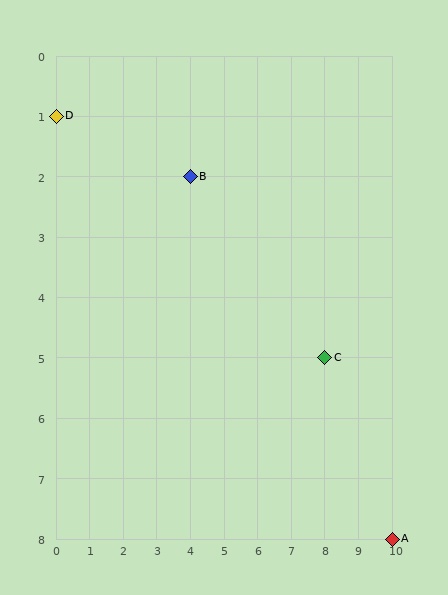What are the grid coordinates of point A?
Point A is at grid coordinates (10, 8).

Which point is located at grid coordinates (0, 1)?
Point D is at (0, 1).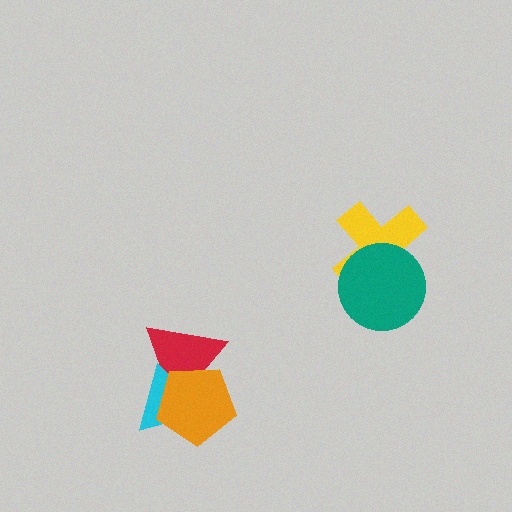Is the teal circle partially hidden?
No, no other shape covers it.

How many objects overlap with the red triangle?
2 objects overlap with the red triangle.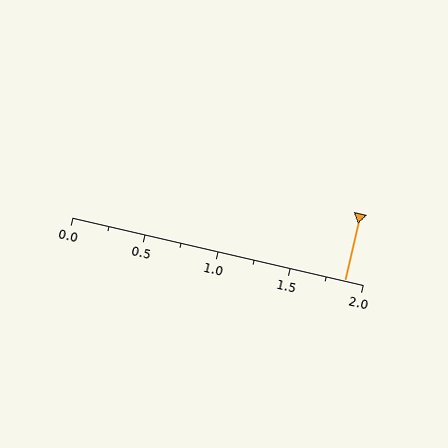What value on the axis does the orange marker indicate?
The marker indicates approximately 1.88.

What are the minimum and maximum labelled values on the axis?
The axis runs from 0.0 to 2.0.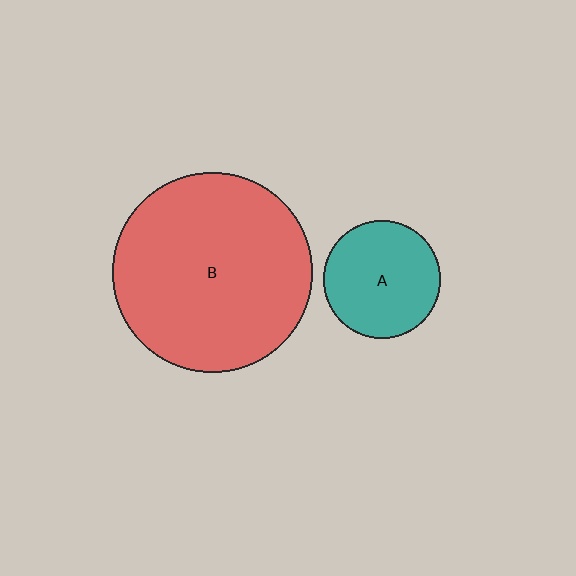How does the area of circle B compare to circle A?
Approximately 2.9 times.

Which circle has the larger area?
Circle B (red).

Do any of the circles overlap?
No, none of the circles overlap.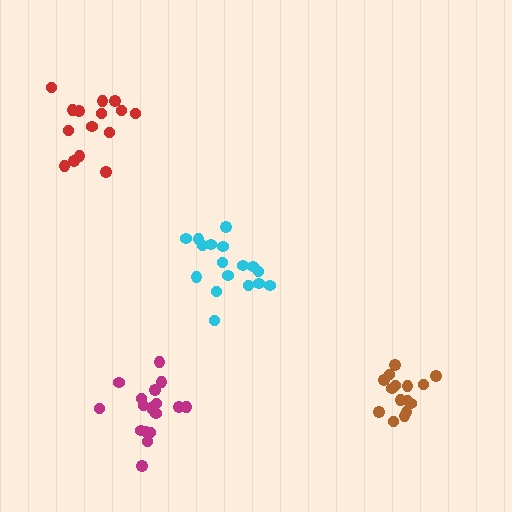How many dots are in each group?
Group 1: 15 dots, Group 2: 15 dots, Group 3: 17 dots, Group 4: 17 dots (64 total).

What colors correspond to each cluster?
The clusters are colored: red, brown, magenta, cyan.